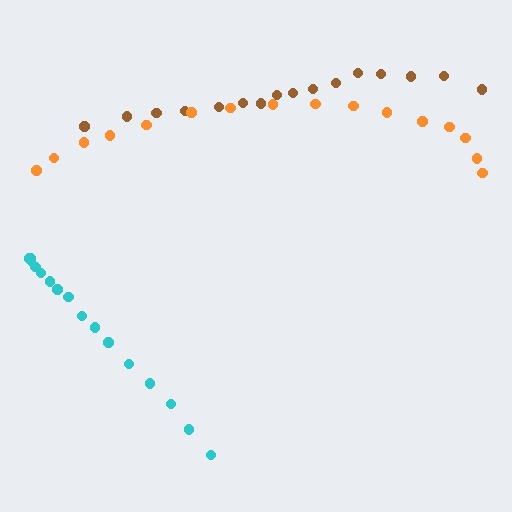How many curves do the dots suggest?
There are 3 distinct paths.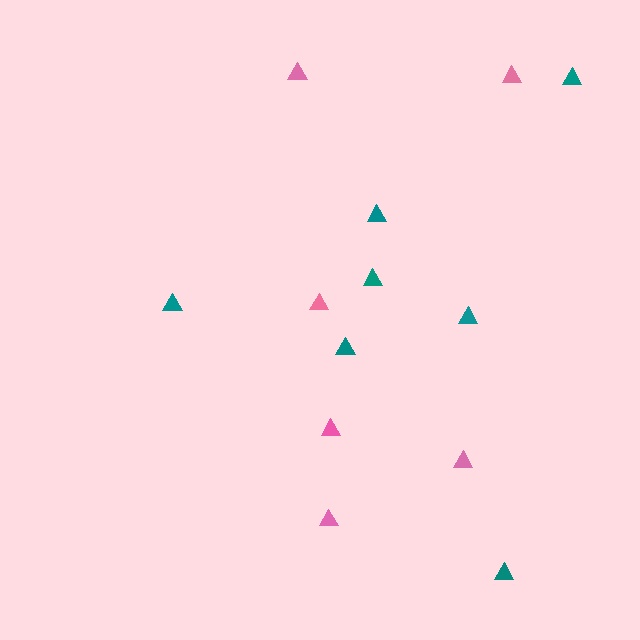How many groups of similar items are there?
There are 2 groups: one group of teal triangles (7) and one group of pink triangles (6).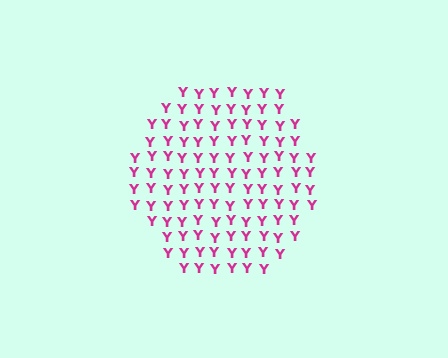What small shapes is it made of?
It is made of small letter Y's.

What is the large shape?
The large shape is a hexagon.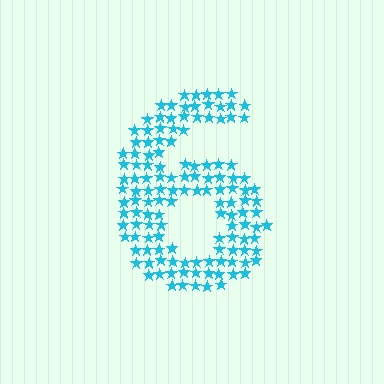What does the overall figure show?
The overall figure shows the digit 6.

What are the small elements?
The small elements are stars.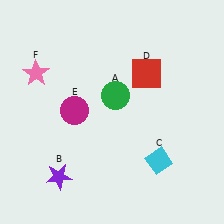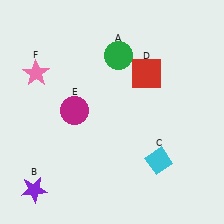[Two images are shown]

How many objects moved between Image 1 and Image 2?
2 objects moved between the two images.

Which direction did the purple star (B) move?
The purple star (B) moved left.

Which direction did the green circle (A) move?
The green circle (A) moved up.